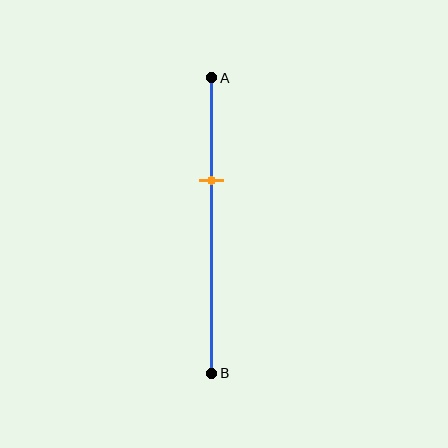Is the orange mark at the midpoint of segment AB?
No, the mark is at about 35% from A, not at the 50% midpoint.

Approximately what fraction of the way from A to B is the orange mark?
The orange mark is approximately 35% of the way from A to B.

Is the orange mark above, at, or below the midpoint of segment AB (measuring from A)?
The orange mark is above the midpoint of segment AB.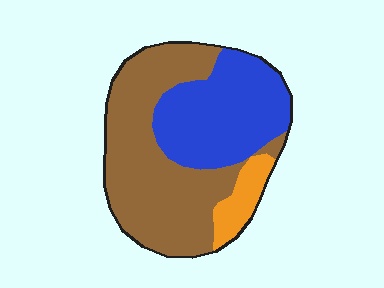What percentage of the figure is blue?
Blue takes up about three eighths (3/8) of the figure.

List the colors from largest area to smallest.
From largest to smallest: brown, blue, orange.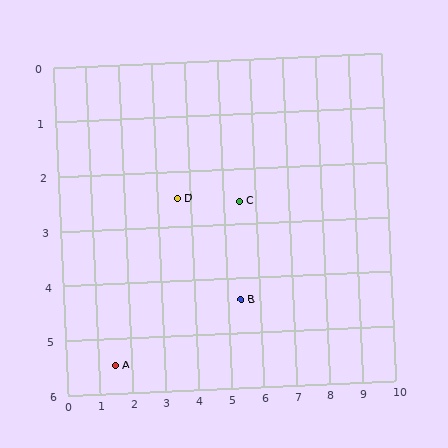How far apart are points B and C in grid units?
Points B and C are about 1.8 grid units apart.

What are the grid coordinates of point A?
Point A is at approximately (1.5, 5.5).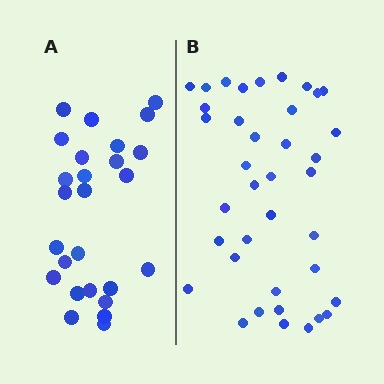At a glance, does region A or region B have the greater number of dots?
Region B (the right region) has more dots.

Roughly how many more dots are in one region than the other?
Region B has roughly 12 or so more dots than region A.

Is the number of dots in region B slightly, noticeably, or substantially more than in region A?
Region B has substantially more. The ratio is roughly 1.5 to 1.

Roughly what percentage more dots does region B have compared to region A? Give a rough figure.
About 45% more.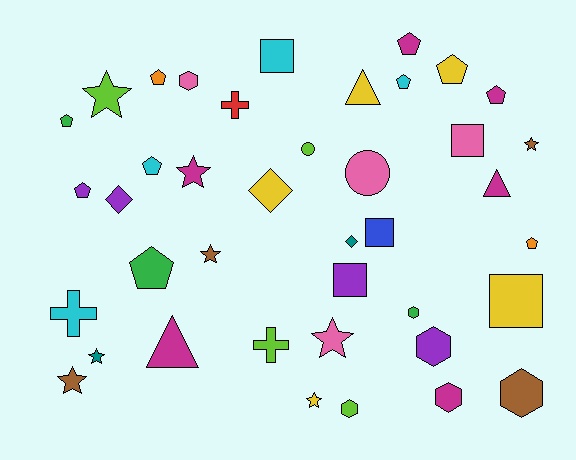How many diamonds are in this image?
There are 3 diamonds.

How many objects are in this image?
There are 40 objects.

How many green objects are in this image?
There are 3 green objects.